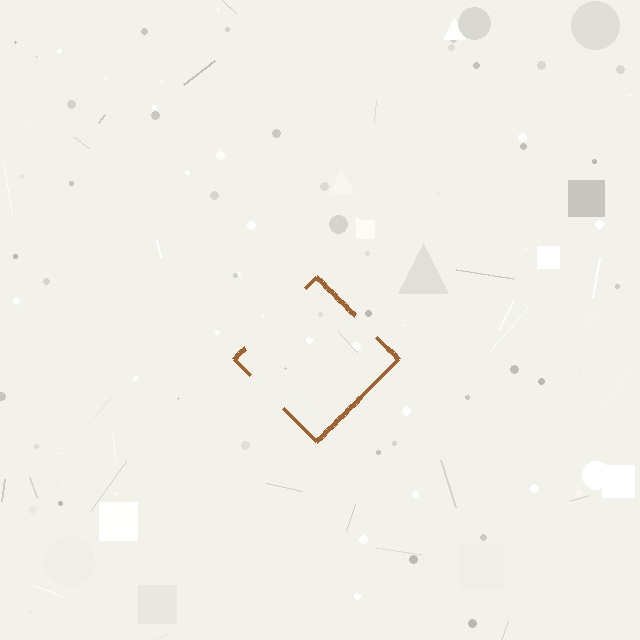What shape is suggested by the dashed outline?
The dashed outline suggests a diamond.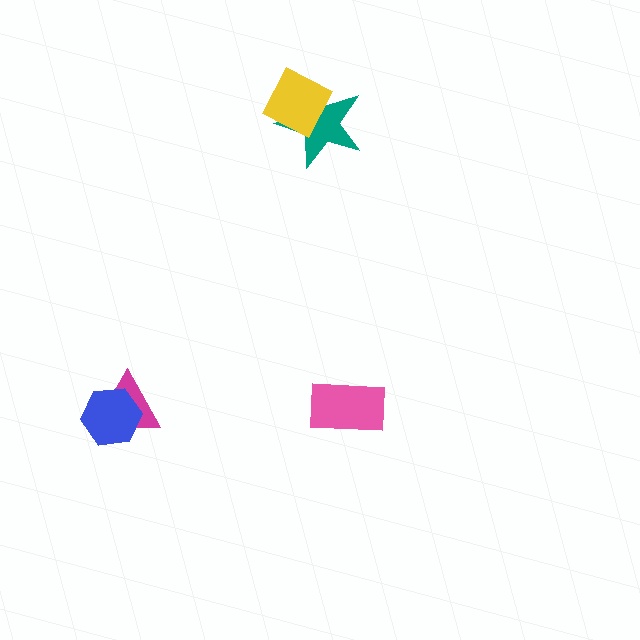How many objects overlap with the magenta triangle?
1 object overlaps with the magenta triangle.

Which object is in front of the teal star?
The yellow diamond is in front of the teal star.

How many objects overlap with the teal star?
1 object overlaps with the teal star.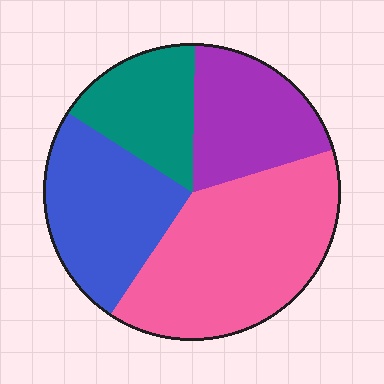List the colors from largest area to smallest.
From largest to smallest: pink, blue, purple, teal.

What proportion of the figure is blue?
Blue covers around 25% of the figure.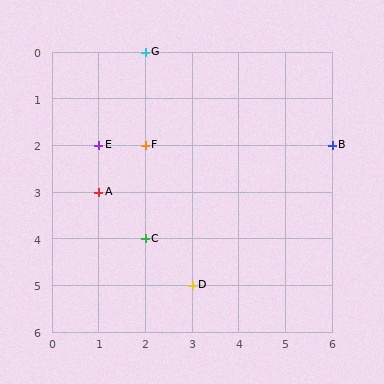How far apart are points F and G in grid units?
Points F and G are 2 rows apart.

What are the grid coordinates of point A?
Point A is at grid coordinates (1, 3).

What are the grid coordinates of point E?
Point E is at grid coordinates (1, 2).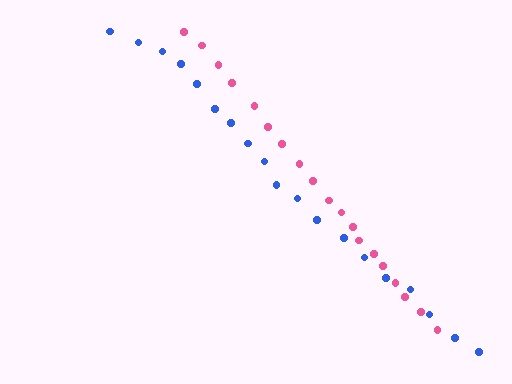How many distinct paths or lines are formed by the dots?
There are 2 distinct paths.